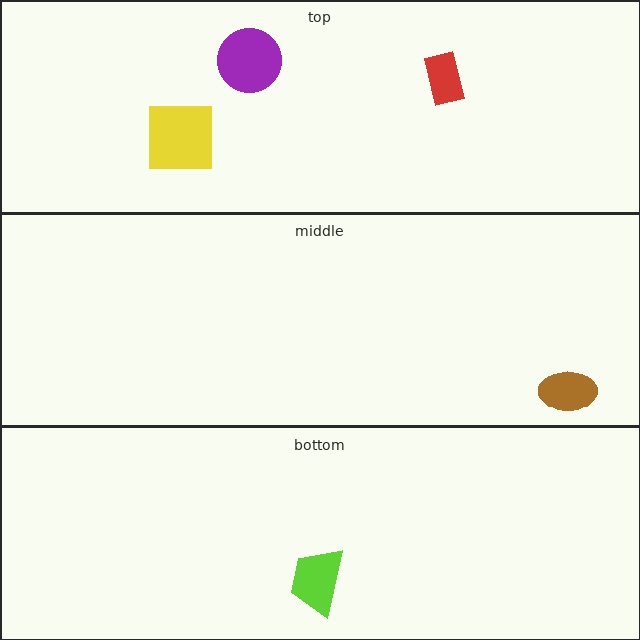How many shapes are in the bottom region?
1.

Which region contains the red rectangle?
The top region.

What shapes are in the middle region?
The brown ellipse.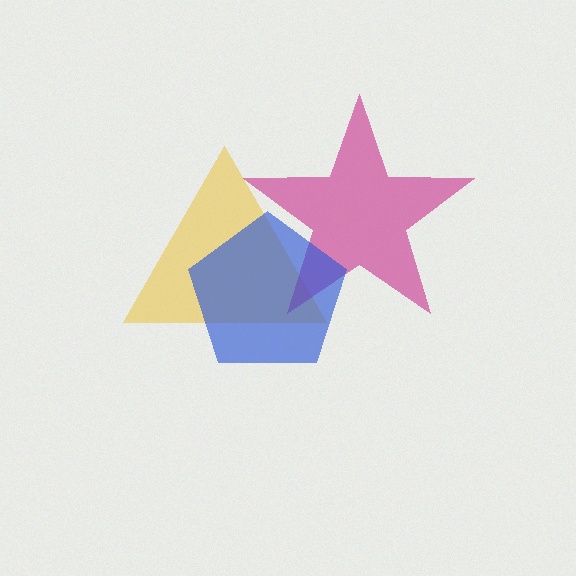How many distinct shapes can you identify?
There are 3 distinct shapes: a yellow triangle, a magenta star, a blue pentagon.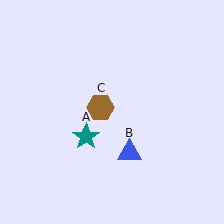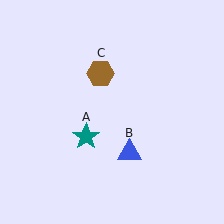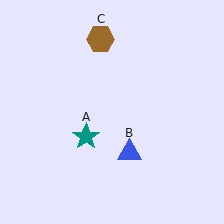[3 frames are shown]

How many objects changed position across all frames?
1 object changed position: brown hexagon (object C).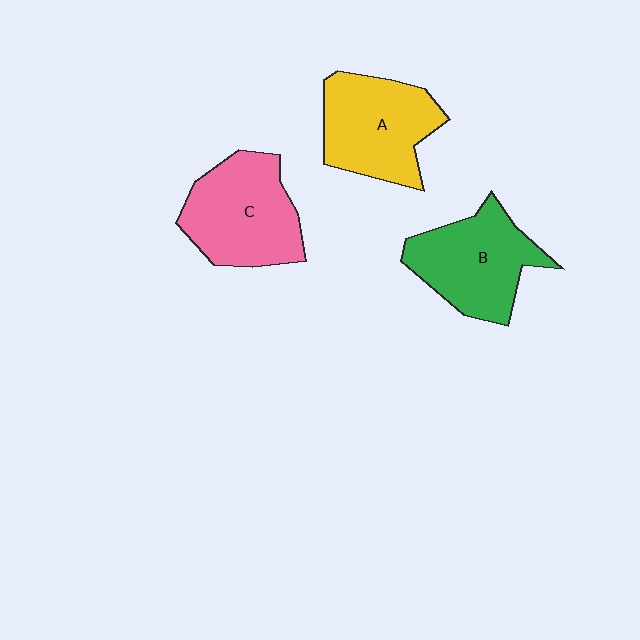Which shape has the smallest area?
Shape B (green).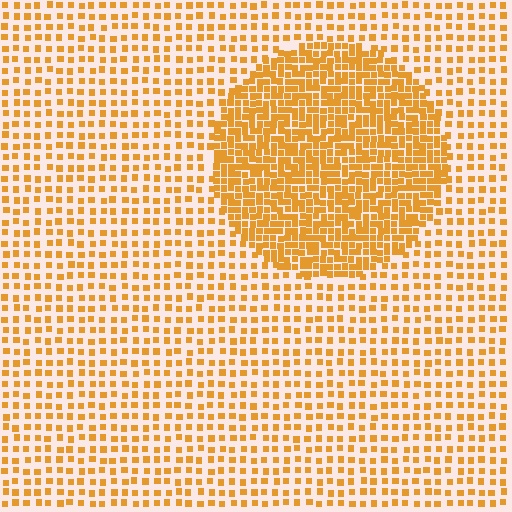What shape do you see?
I see a circle.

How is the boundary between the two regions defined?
The boundary is defined by a change in element density (approximately 2.3x ratio). All elements are the same color, size, and shape.